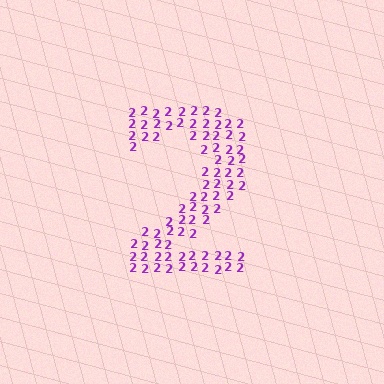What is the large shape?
The large shape is the digit 2.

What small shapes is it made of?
It is made of small digit 2's.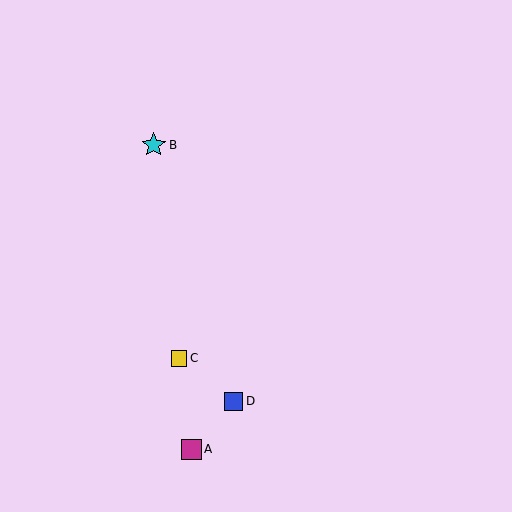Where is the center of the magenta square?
The center of the magenta square is at (191, 449).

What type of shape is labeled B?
Shape B is a cyan star.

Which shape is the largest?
The cyan star (labeled B) is the largest.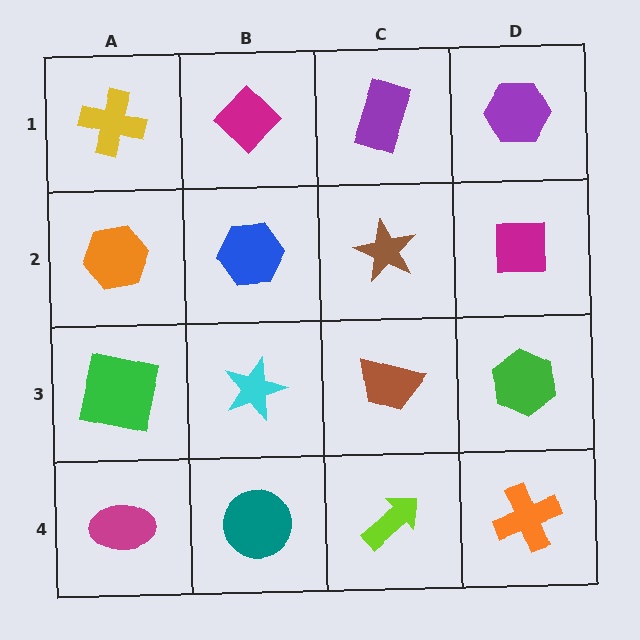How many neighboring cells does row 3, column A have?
3.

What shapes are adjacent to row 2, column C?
A purple rectangle (row 1, column C), a brown trapezoid (row 3, column C), a blue hexagon (row 2, column B), a magenta square (row 2, column D).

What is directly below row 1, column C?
A brown star.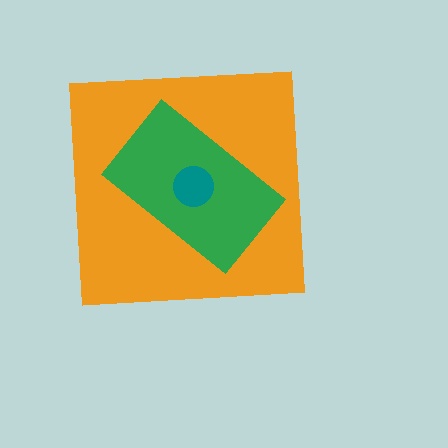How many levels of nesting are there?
3.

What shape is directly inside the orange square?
The green rectangle.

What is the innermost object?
The teal circle.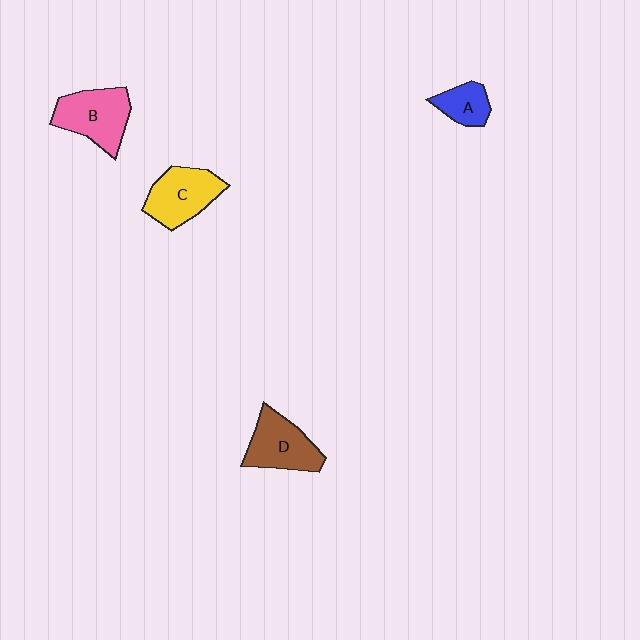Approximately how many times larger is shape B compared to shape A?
Approximately 1.9 times.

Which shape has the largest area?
Shape B (pink).